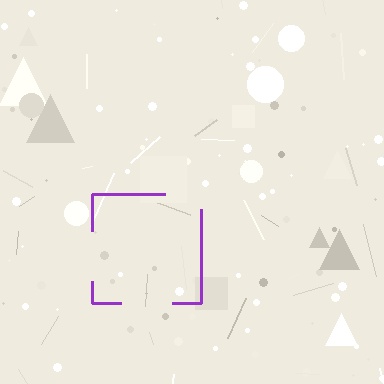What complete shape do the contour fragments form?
The contour fragments form a square.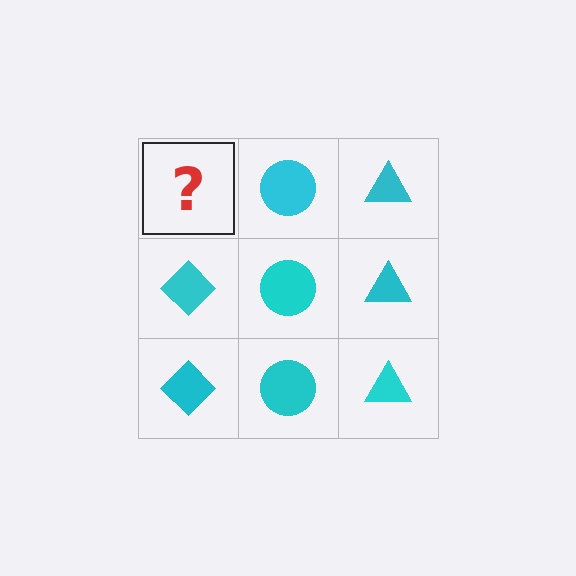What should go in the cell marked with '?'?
The missing cell should contain a cyan diamond.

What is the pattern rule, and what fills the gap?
The rule is that each column has a consistent shape. The gap should be filled with a cyan diamond.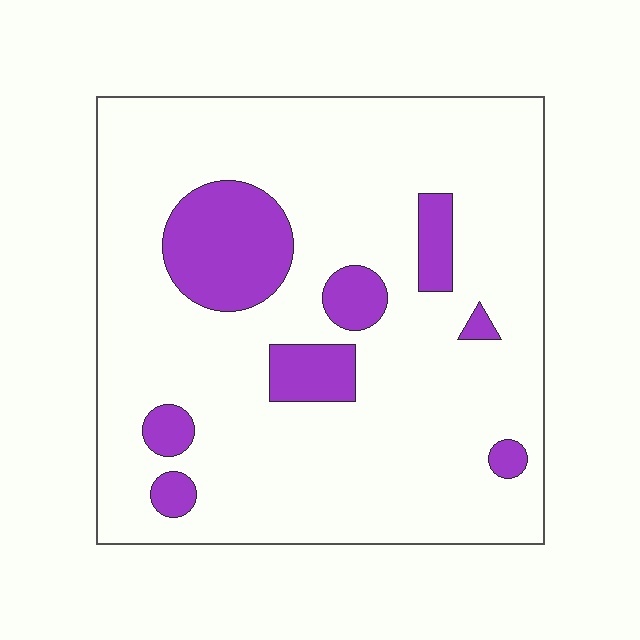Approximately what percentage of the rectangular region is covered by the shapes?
Approximately 15%.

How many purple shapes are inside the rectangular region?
8.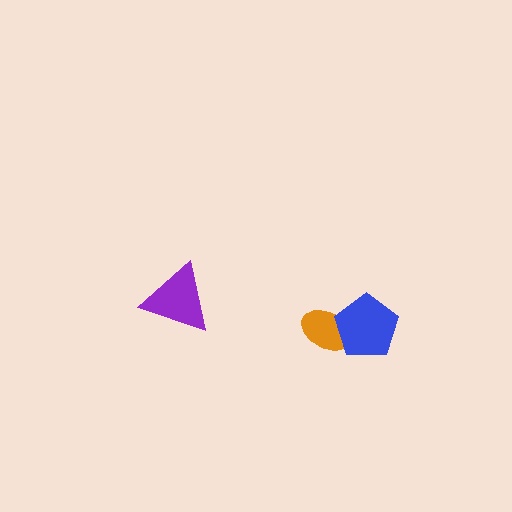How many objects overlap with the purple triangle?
0 objects overlap with the purple triangle.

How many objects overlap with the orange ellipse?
1 object overlaps with the orange ellipse.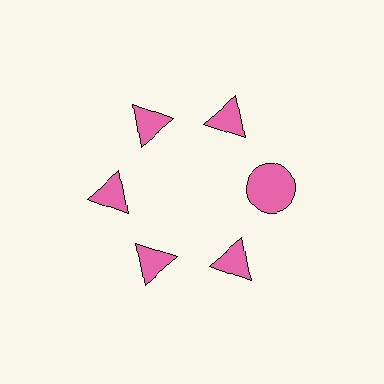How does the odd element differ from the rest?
It has a different shape: circle instead of triangle.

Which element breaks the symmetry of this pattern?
The pink circle at roughly the 3 o'clock position breaks the symmetry. All other shapes are pink triangles.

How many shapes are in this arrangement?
There are 6 shapes arranged in a ring pattern.